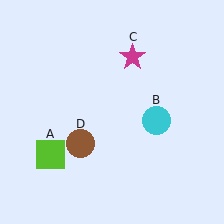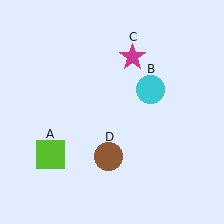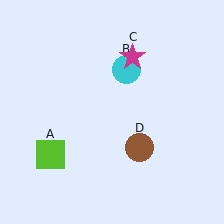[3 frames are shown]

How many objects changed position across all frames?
2 objects changed position: cyan circle (object B), brown circle (object D).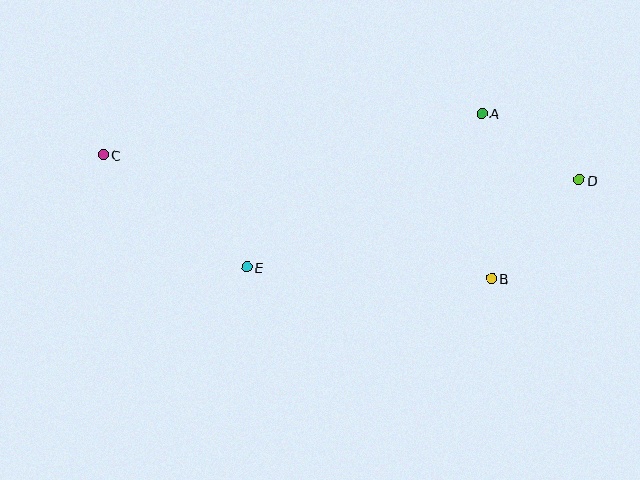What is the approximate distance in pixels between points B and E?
The distance between B and E is approximately 245 pixels.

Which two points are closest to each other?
Points A and D are closest to each other.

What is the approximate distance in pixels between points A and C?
The distance between A and C is approximately 381 pixels.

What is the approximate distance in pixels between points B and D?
The distance between B and D is approximately 132 pixels.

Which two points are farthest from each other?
Points C and D are farthest from each other.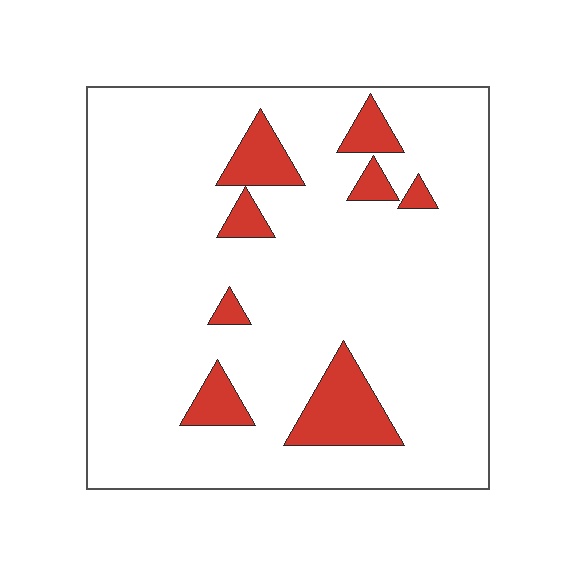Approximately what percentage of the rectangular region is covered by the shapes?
Approximately 10%.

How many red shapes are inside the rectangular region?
8.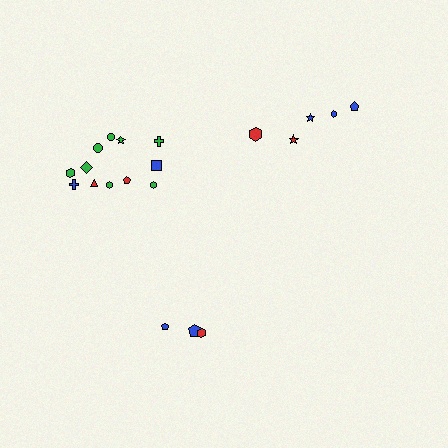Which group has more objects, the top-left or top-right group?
The top-left group.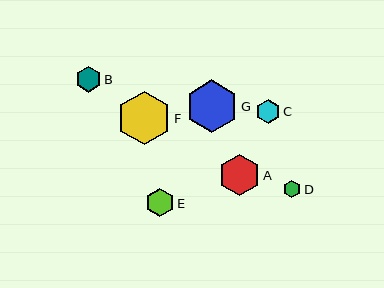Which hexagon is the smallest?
Hexagon D is the smallest with a size of approximately 18 pixels.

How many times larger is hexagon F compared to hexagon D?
Hexagon F is approximately 3.0 times the size of hexagon D.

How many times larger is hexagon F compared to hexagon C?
Hexagon F is approximately 2.2 times the size of hexagon C.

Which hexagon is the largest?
Hexagon F is the largest with a size of approximately 53 pixels.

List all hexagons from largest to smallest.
From largest to smallest: F, G, A, E, B, C, D.